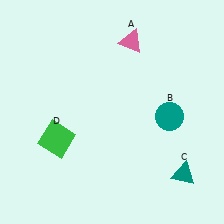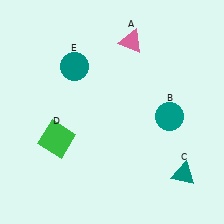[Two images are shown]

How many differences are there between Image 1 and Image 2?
There is 1 difference between the two images.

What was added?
A teal circle (E) was added in Image 2.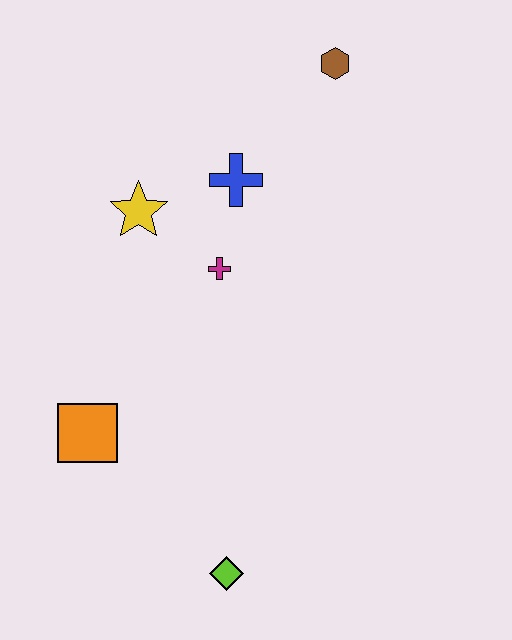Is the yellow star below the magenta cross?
No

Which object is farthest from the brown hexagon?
The lime diamond is farthest from the brown hexagon.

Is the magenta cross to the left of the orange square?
No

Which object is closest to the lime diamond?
The orange square is closest to the lime diamond.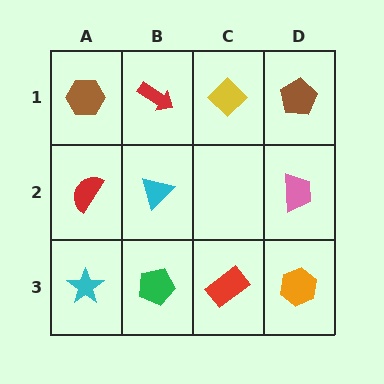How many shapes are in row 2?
3 shapes.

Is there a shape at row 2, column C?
No, that cell is empty.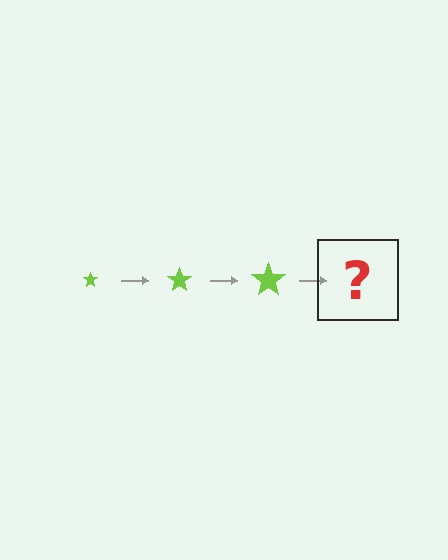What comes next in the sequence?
The next element should be a lime star, larger than the previous one.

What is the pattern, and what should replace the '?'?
The pattern is that the star gets progressively larger each step. The '?' should be a lime star, larger than the previous one.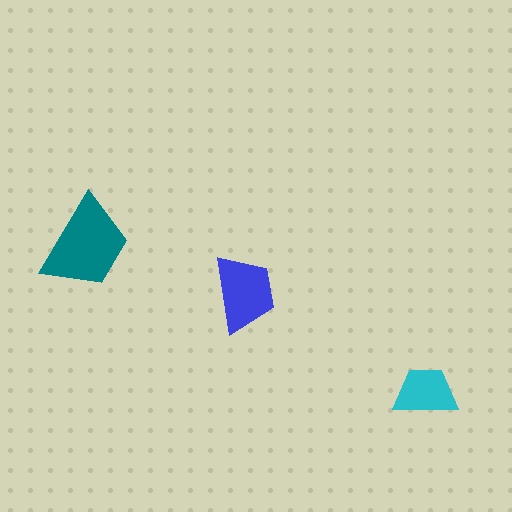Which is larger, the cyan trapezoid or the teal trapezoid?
The teal one.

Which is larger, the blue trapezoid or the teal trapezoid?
The teal one.